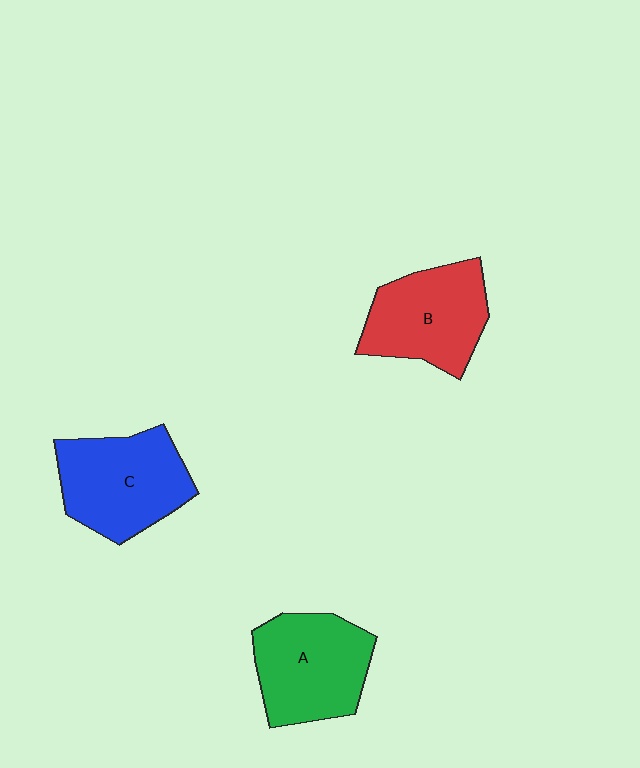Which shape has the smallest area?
Shape B (red).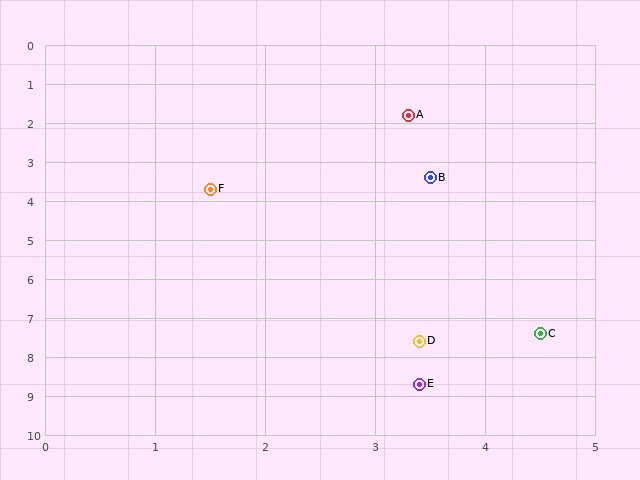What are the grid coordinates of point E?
Point E is at approximately (3.4, 8.7).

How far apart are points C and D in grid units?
Points C and D are about 1.1 grid units apart.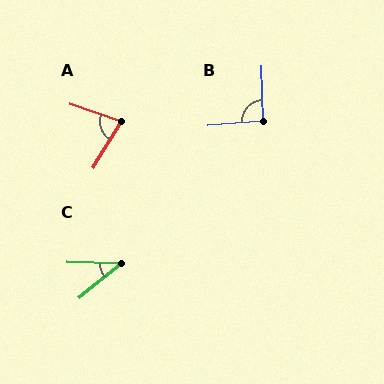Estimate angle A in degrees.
Approximately 77 degrees.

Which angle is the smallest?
C, at approximately 40 degrees.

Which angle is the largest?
B, at approximately 92 degrees.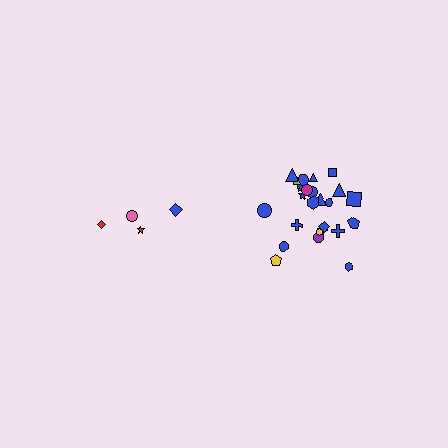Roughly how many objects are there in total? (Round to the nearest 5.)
Roughly 30 objects in total.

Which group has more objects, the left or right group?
The right group.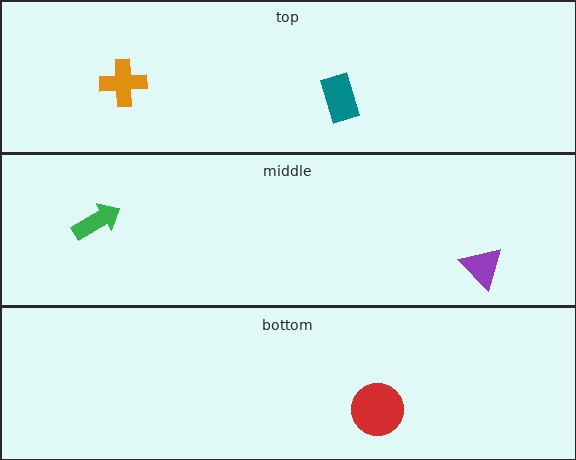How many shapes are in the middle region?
2.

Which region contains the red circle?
The bottom region.